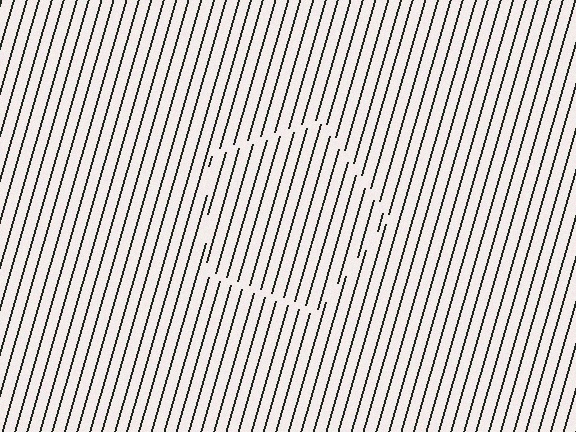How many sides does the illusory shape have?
5 sides — the line-ends trace a pentagon.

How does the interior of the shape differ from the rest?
The interior of the shape contains the same grating, shifted by half a period — the contour is defined by the phase discontinuity where line-ends from the inner and outer gratings abut.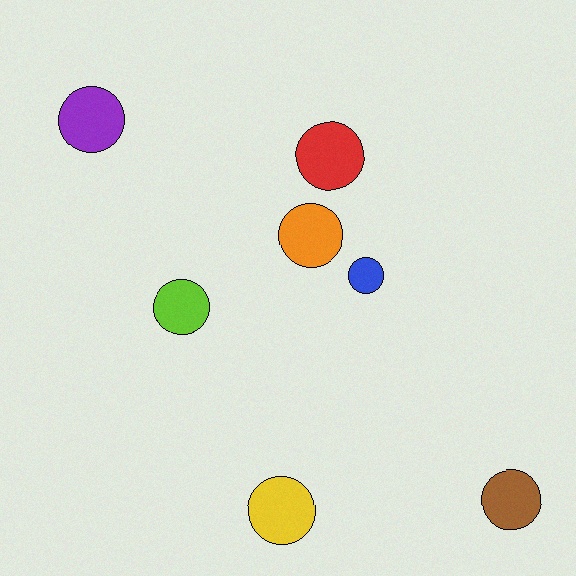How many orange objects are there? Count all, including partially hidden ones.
There is 1 orange object.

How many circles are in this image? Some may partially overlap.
There are 7 circles.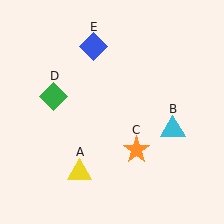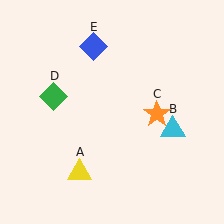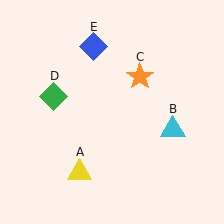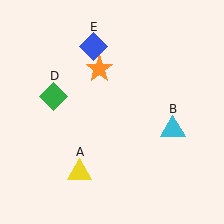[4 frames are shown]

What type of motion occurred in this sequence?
The orange star (object C) rotated counterclockwise around the center of the scene.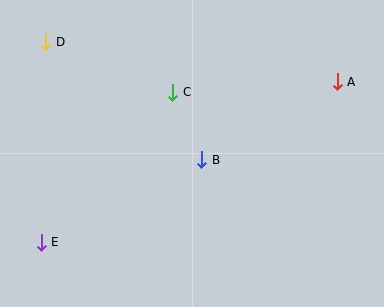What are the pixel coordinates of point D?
Point D is at (46, 42).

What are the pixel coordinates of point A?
Point A is at (337, 82).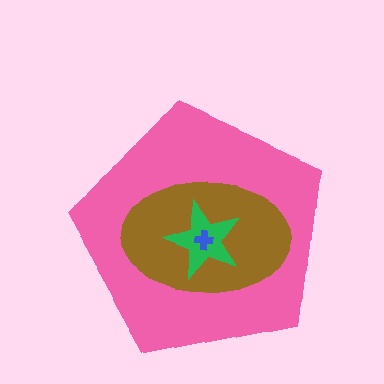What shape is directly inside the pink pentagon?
The brown ellipse.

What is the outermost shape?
The pink pentagon.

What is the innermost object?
The blue cross.